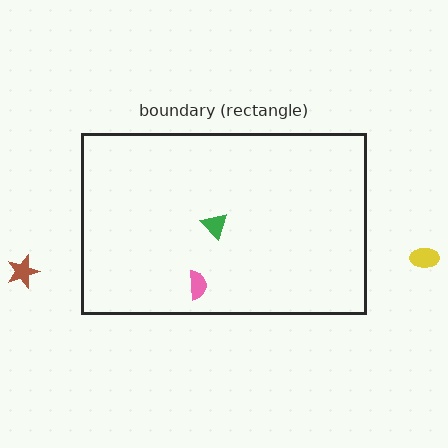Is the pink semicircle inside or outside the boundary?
Inside.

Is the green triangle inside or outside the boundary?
Inside.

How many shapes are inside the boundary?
2 inside, 2 outside.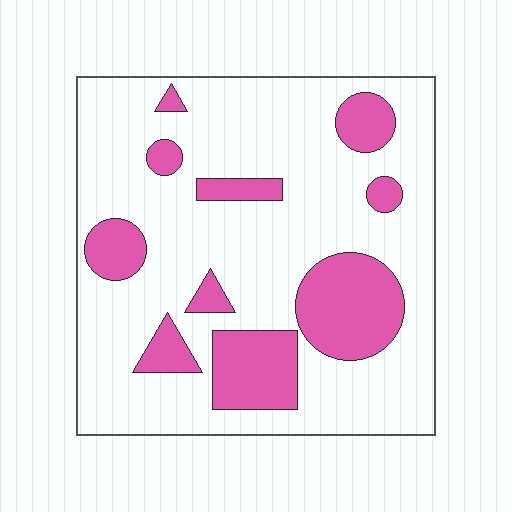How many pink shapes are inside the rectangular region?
10.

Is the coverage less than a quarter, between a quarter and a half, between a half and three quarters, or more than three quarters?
Less than a quarter.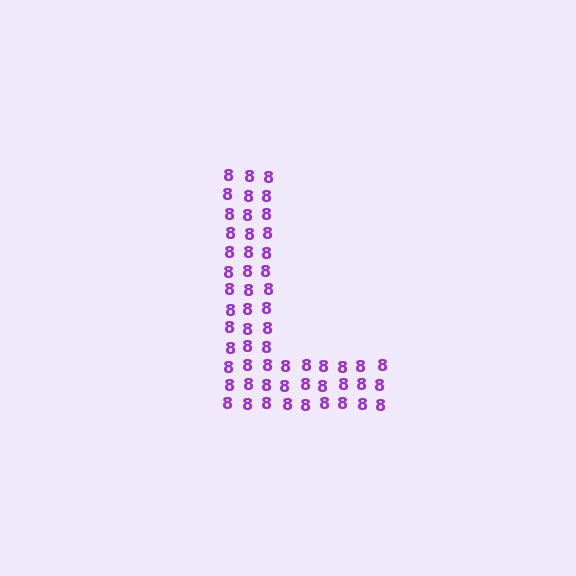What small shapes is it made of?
It is made of small digit 8's.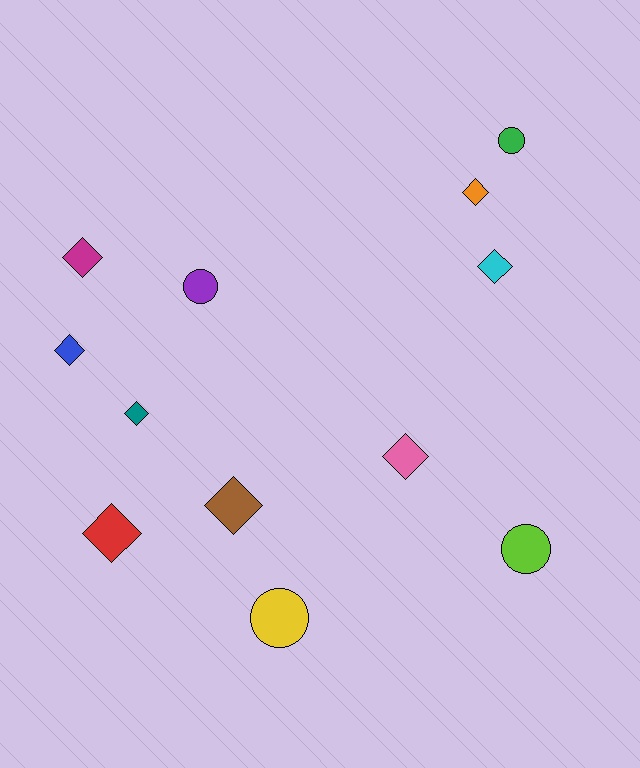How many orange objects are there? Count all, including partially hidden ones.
There is 1 orange object.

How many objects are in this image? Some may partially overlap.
There are 12 objects.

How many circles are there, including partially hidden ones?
There are 4 circles.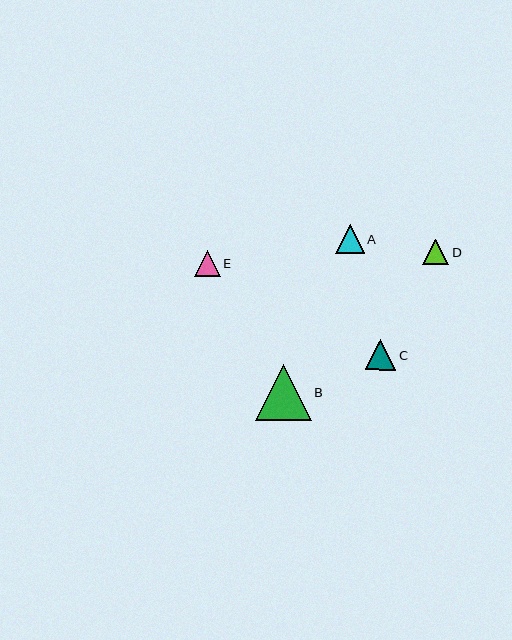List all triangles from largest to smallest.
From largest to smallest: B, C, A, E, D.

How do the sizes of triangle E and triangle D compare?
Triangle E and triangle D are approximately the same size.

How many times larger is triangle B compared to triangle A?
Triangle B is approximately 1.9 times the size of triangle A.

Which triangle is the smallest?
Triangle D is the smallest with a size of approximately 26 pixels.